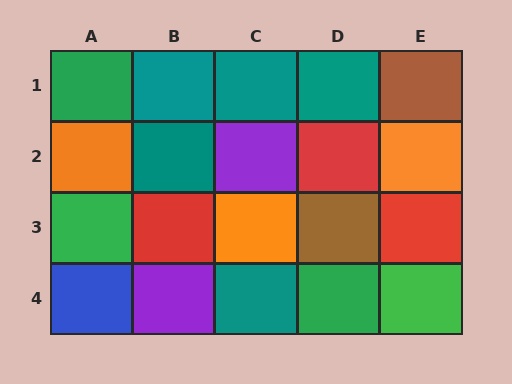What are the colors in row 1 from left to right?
Green, teal, teal, teal, brown.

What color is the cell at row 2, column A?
Orange.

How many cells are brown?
2 cells are brown.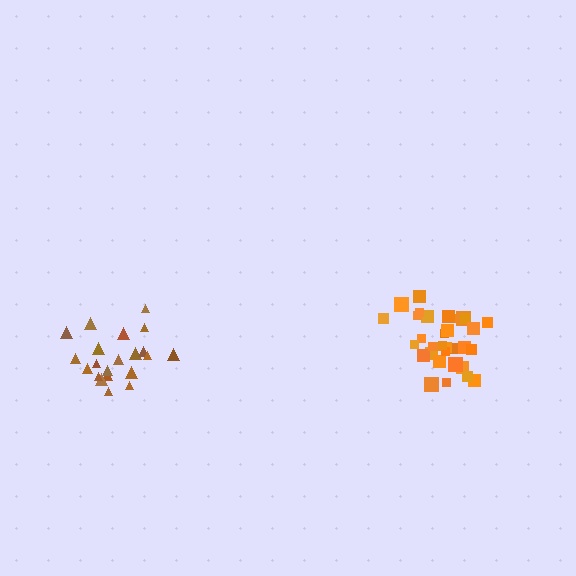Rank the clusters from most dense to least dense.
orange, brown.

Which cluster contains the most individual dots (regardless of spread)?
Orange (35).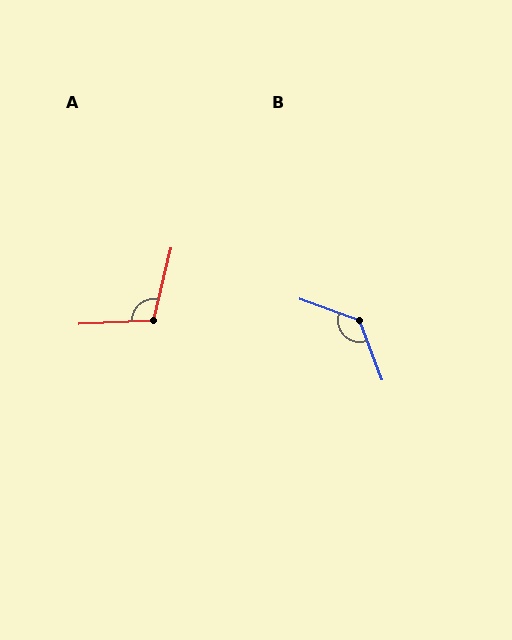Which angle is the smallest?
A, at approximately 106 degrees.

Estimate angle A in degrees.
Approximately 106 degrees.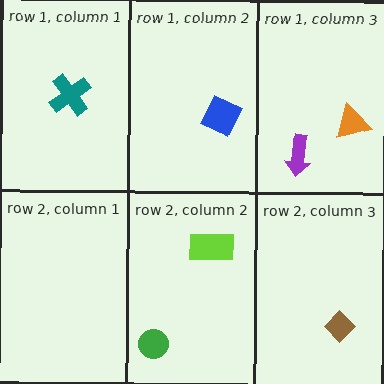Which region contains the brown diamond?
The row 2, column 3 region.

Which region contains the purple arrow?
The row 1, column 3 region.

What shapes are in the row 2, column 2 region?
The green circle, the lime rectangle.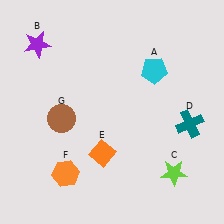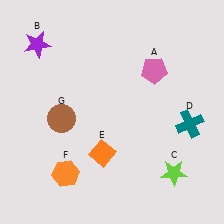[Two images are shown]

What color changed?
The pentagon (A) changed from cyan in Image 1 to pink in Image 2.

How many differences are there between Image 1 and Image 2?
There is 1 difference between the two images.